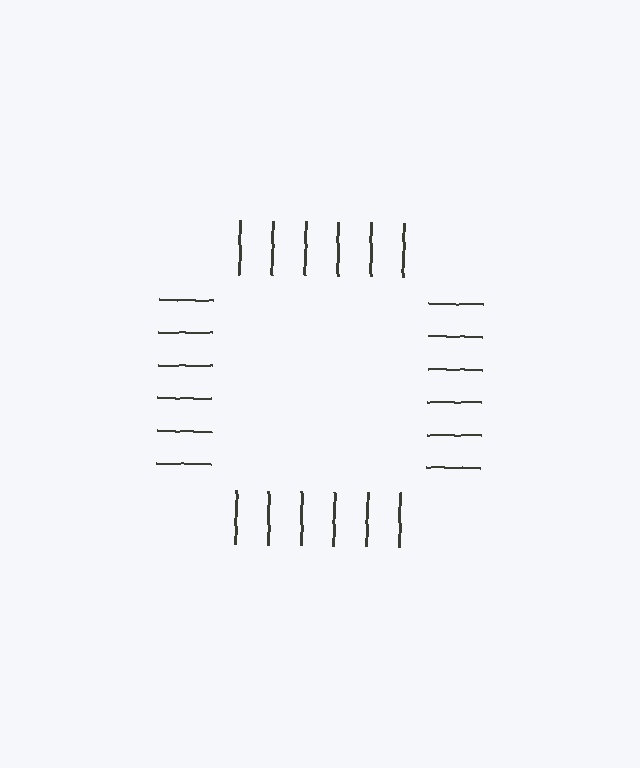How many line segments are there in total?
24 — 6 along each of the 4 edges.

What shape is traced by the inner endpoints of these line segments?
An illusory square — the line segments terminate on its edges but no continuous stroke is drawn.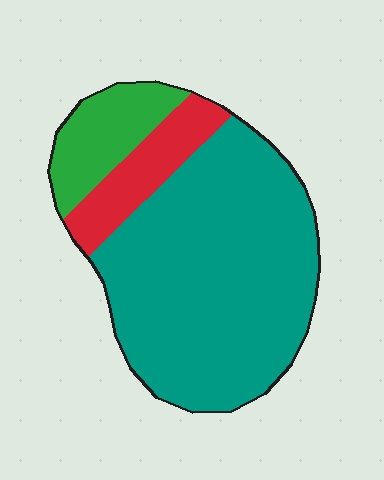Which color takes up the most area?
Teal, at roughly 70%.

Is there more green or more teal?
Teal.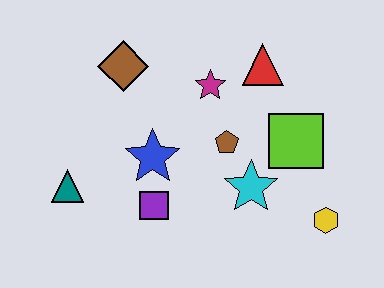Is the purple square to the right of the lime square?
No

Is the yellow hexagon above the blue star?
No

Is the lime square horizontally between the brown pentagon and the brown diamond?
No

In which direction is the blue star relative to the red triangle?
The blue star is to the left of the red triangle.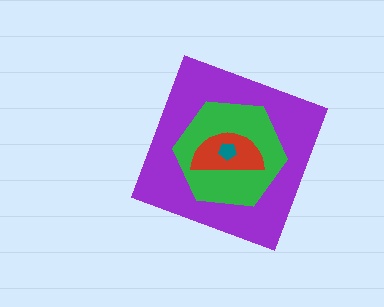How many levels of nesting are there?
4.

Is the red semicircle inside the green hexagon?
Yes.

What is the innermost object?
The teal pentagon.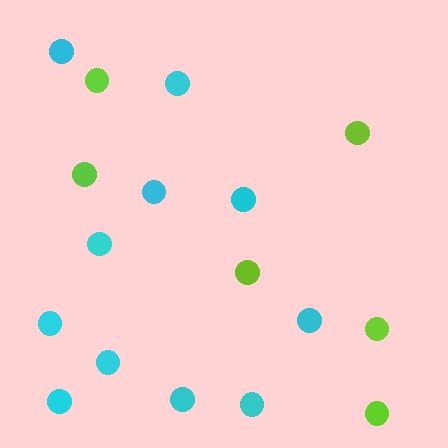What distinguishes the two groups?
There are 2 groups: one group of lime circles (6) and one group of cyan circles (11).